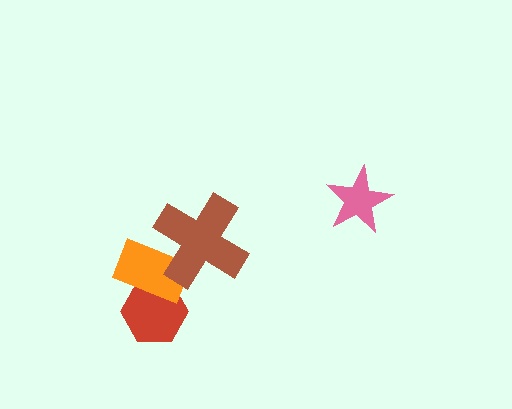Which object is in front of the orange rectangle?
The brown cross is in front of the orange rectangle.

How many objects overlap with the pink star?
0 objects overlap with the pink star.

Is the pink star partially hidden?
No, no other shape covers it.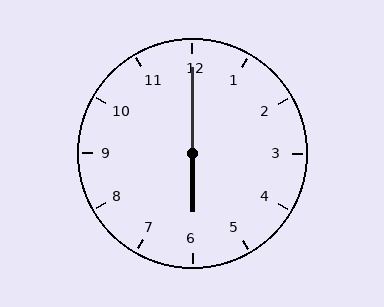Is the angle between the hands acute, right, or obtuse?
It is obtuse.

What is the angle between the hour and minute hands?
Approximately 180 degrees.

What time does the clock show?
6:00.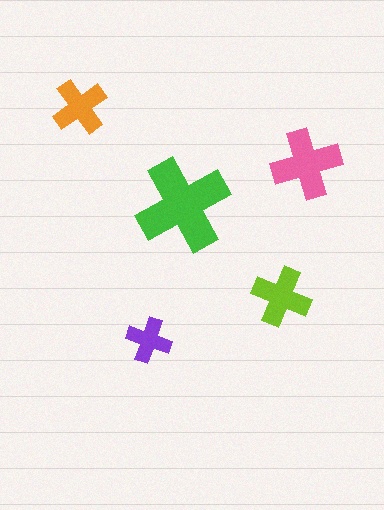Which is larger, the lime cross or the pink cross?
The pink one.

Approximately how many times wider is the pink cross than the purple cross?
About 1.5 times wider.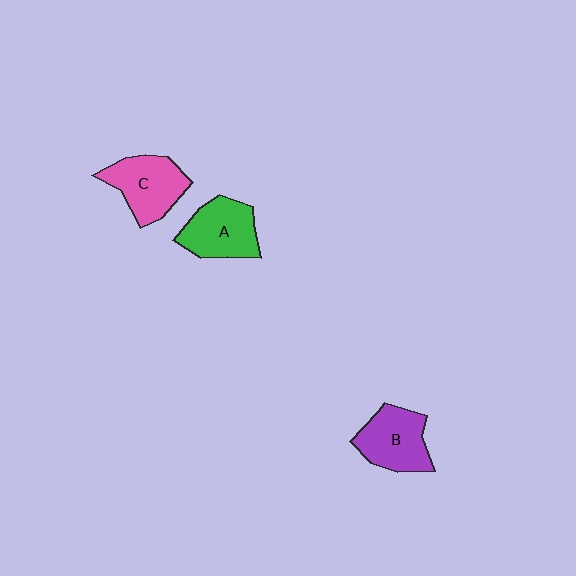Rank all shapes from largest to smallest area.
From largest to smallest: C (pink), A (green), B (purple).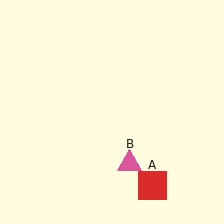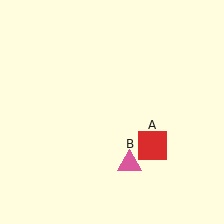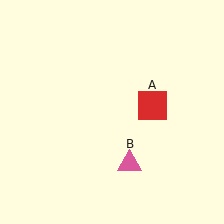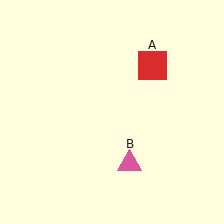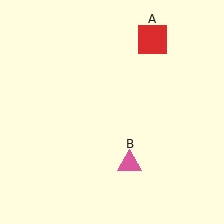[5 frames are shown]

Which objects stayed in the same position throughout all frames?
Pink triangle (object B) remained stationary.